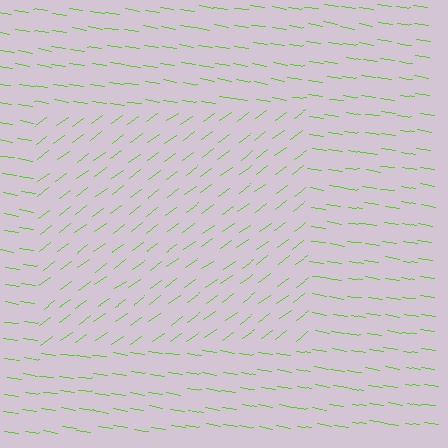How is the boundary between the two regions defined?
The boundary is defined purely by a change in line orientation (approximately 45 degrees difference). All lines are the same color and thickness.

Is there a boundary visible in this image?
Yes, there is a texture boundary formed by a change in line orientation.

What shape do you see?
I see a rectangle.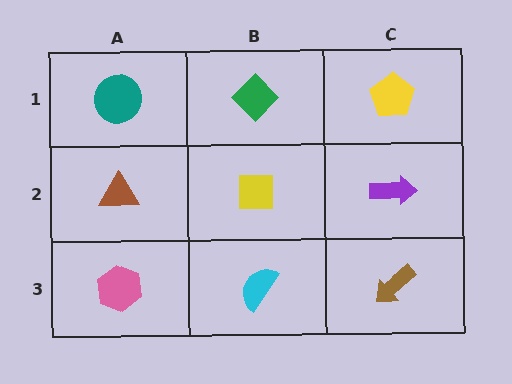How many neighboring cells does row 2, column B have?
4.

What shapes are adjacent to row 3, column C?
A purple arrow (row 2, column C), a cyan semicircle (row 3, column B).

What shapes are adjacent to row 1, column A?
A brown triangle (row 2, column A), a green diamond (row 1, column B).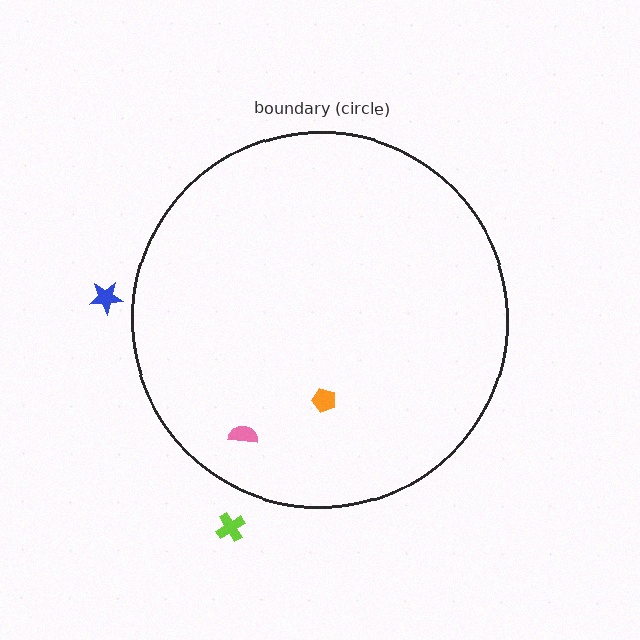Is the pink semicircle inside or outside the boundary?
Inside.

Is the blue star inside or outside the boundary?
Outside.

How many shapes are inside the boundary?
2 inside, 2 outside.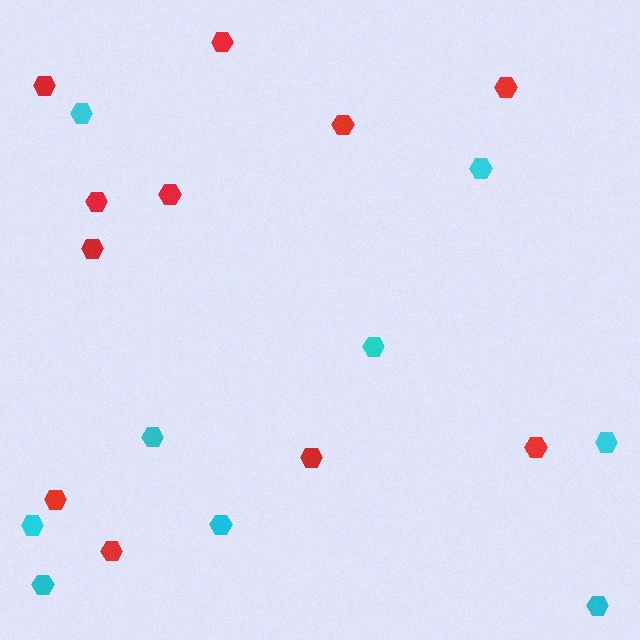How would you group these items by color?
There are 2 groups: one group of red hexagons (11) and one group of cyan hexagons (9).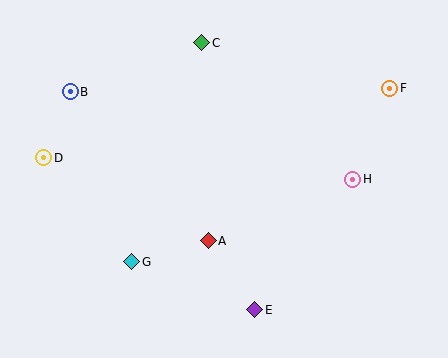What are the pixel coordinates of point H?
Point H is at (353, 179).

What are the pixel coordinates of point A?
Point A is at (208, 241).